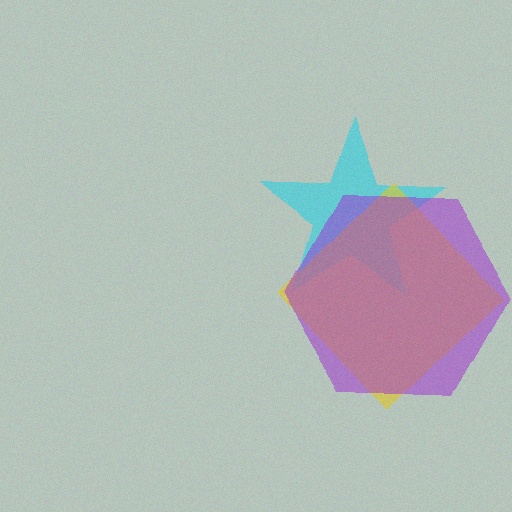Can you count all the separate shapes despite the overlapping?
Yes, there are 3 separate shapes.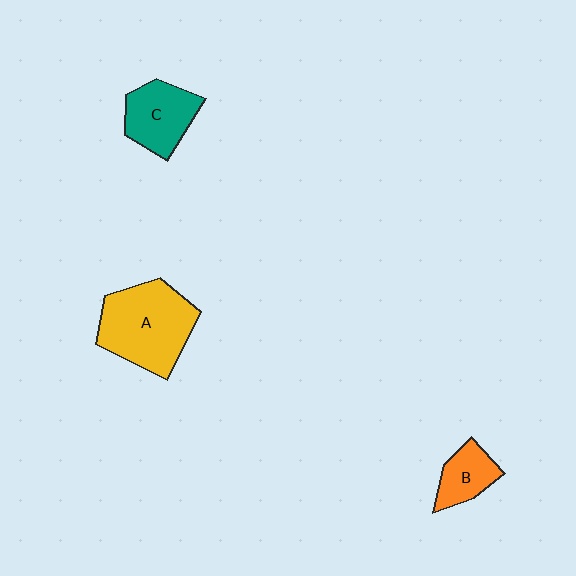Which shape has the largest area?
Shape A (yellow).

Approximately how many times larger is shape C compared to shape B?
Approximately 1.5 times.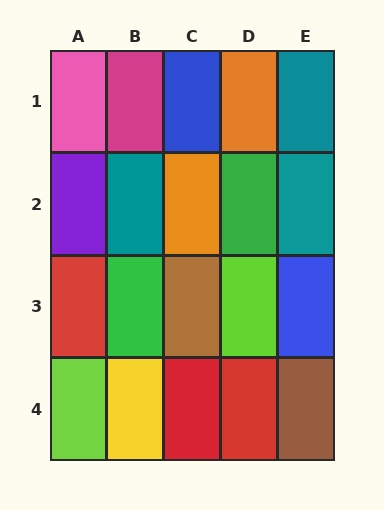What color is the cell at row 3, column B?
Green.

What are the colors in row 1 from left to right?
Pink, magenta, blue, orange, teal.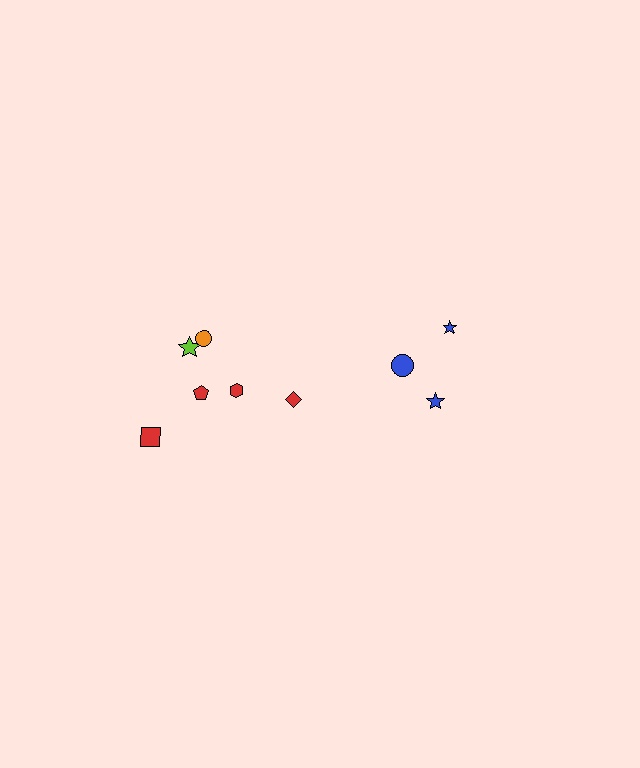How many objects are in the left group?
There are 6 objects.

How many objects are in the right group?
There are 3 objects.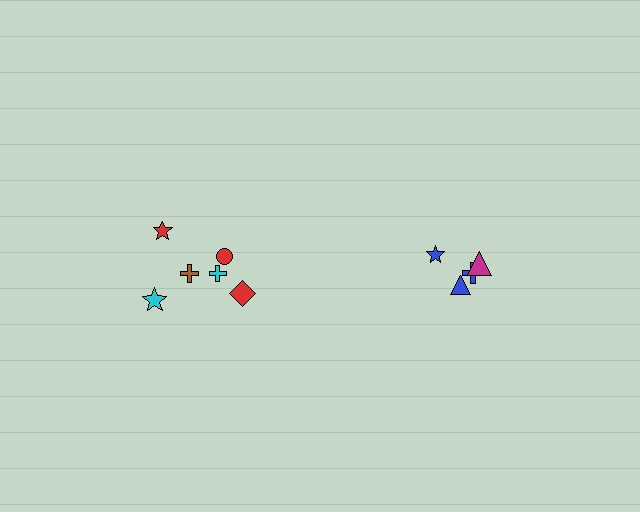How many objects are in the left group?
There are 6 objects.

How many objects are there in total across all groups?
There are 10 objects.